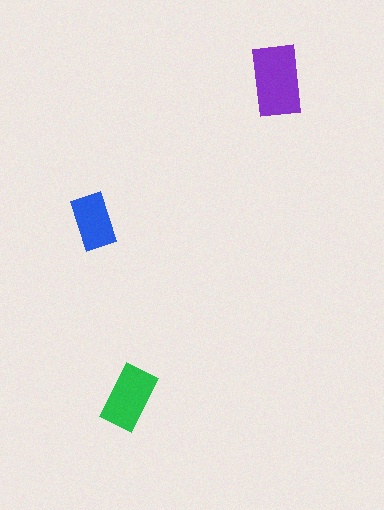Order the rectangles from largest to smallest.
the purple one, the green one, the blue one.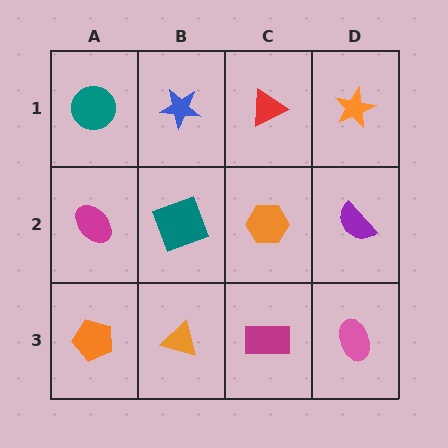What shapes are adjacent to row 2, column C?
A red triangle (row 1, column C), a magenta rectangle (row 3, column C), a teal square (row 2, column B), a purple semicircle (row 2, column D).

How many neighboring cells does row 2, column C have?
4.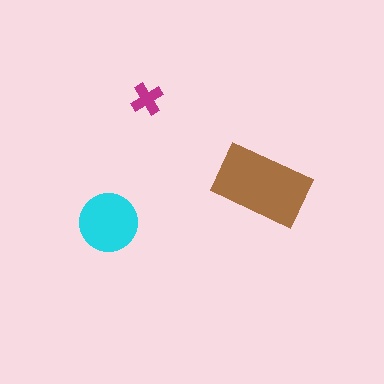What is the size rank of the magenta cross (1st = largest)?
3rd.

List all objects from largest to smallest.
The brown rectangle, the cyan circle, the magenta cross.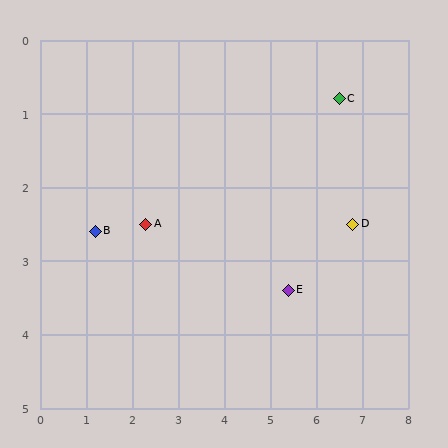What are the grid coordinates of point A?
Point A is at approximately (2.3, 2.5).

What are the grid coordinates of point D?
Point D is at approximately (6.8, 2.5).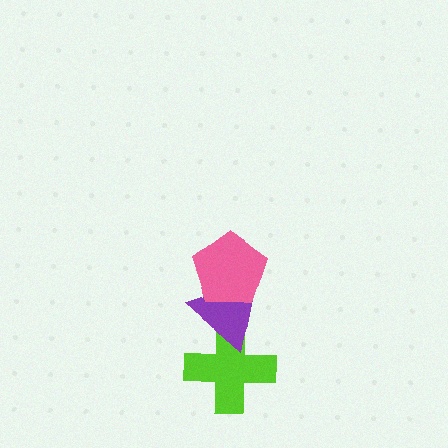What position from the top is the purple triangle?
The purple triangle is 2nd from the top.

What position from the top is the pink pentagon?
The pink pentagon is 1st from the top.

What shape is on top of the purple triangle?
The pink pentagon is on top of the purple triangle.